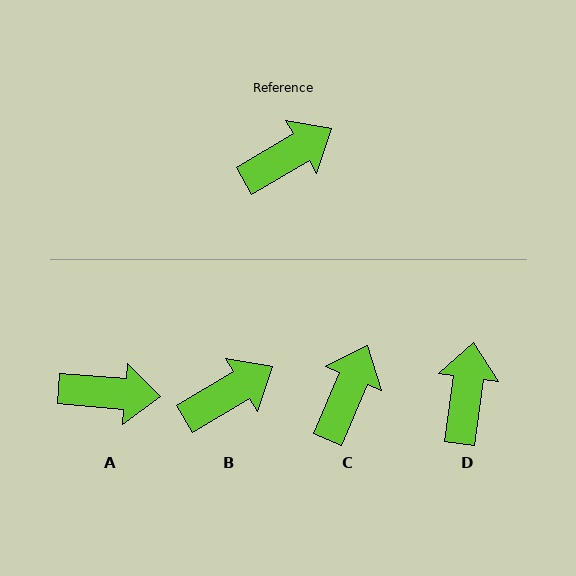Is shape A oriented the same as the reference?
No, it is off by about 36 degrees.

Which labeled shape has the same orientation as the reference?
B.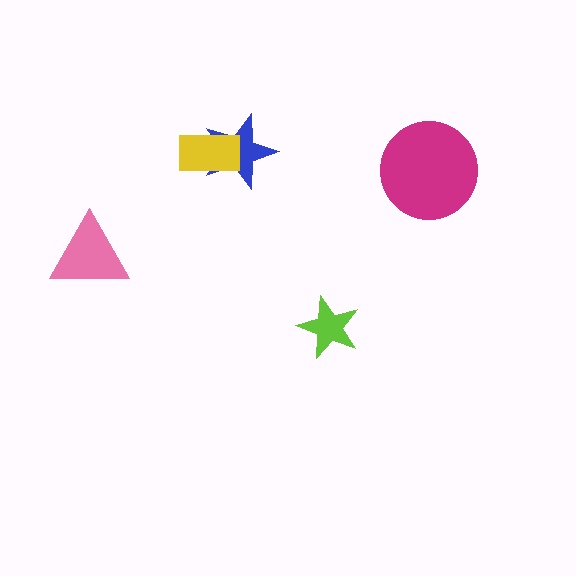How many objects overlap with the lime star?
0 objects overlap with the lime star.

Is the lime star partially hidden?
No, no other shape covers it.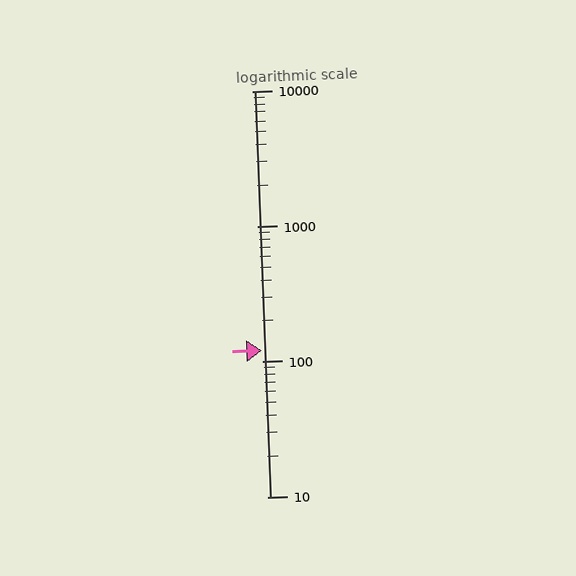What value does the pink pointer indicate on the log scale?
The pointer indicates approximately 120.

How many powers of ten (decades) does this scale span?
The scale spans 3 decades, from 10 to 10000.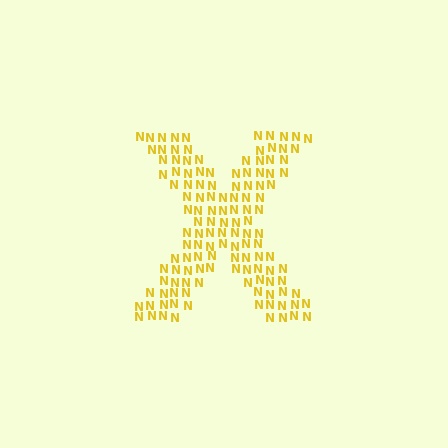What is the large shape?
The large shape is the letter X.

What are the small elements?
The small elements are letter N's.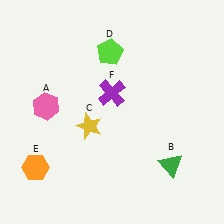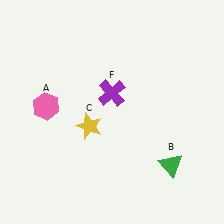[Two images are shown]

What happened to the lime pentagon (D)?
The lime pentagon (D) was removed in Image 2. It was in the top-left area of Image 1.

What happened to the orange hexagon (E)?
The orange hexagon (E) was removed in Image 2. It was in the bottom-left area of Image 1.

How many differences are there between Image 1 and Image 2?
There are 2 differences between the two images.